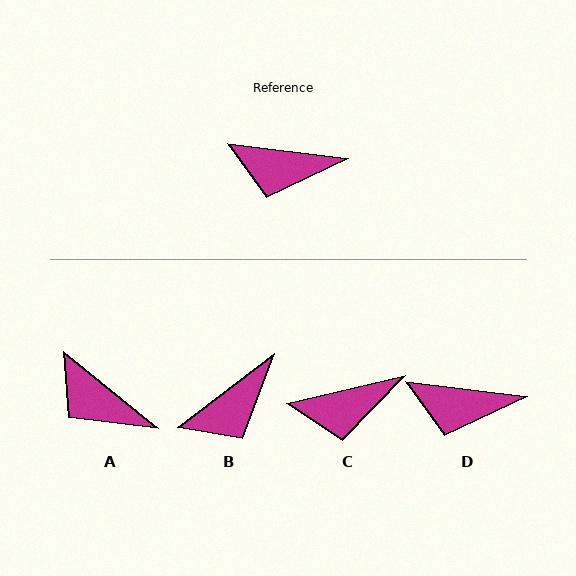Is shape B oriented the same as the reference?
No, it is off by about 44 degrees.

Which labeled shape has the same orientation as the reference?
D.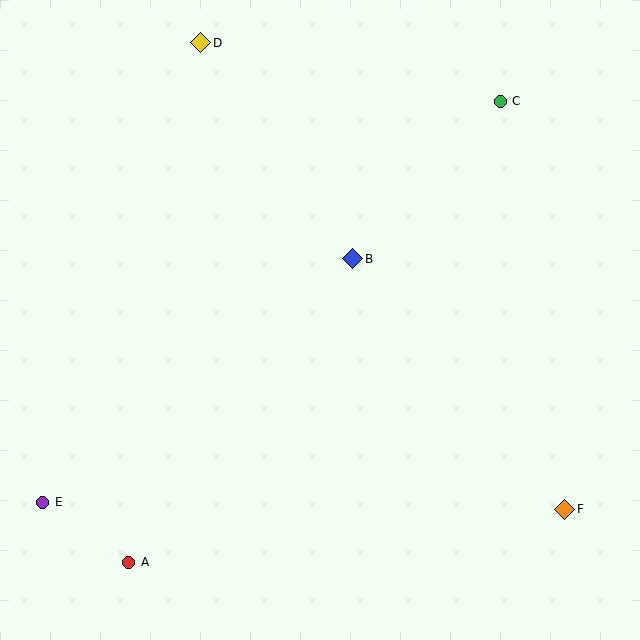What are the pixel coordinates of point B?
Point B is at (353, 259).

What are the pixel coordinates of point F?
Point F is at (565, 509).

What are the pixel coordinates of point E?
Point E is at (43, 502).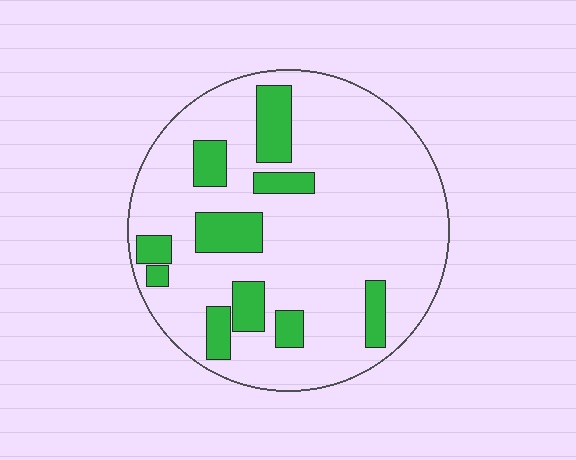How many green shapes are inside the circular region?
10.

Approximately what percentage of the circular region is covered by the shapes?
Approximately 20%.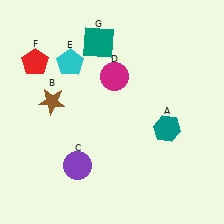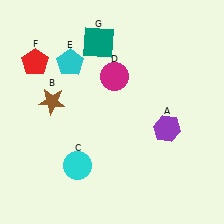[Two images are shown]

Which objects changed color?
A changed from teal to purple. C changed from purple to cyan.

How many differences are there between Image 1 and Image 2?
There are 2 differences between the two images.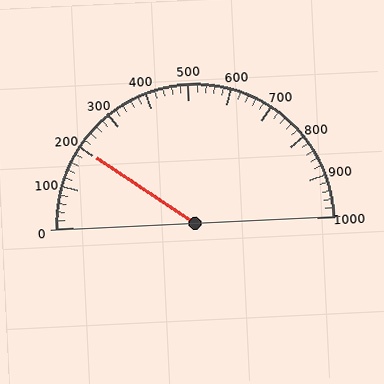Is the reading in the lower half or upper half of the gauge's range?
The reading is in the lower half of the range (0 to 1000).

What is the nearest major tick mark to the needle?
The nearest major tick mark is 200.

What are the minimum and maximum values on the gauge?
The gauge ranges from 0 to 1000.